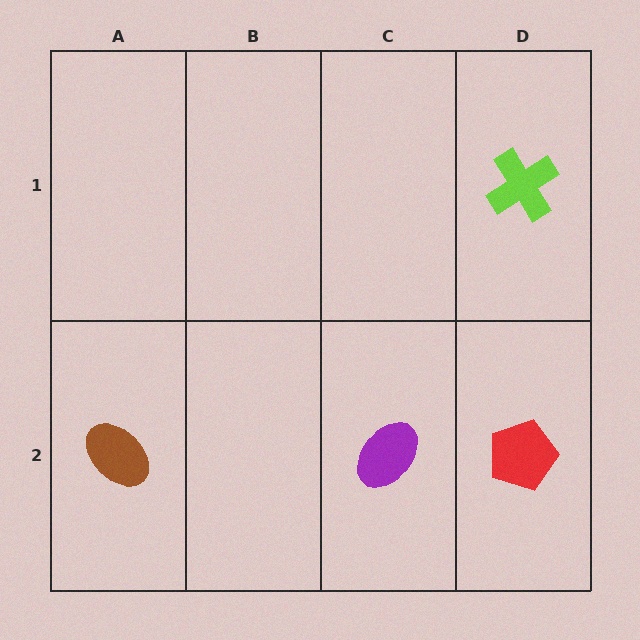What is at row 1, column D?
A lime cross.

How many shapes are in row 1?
1 shape.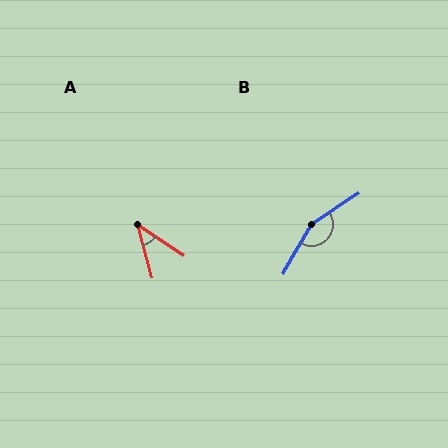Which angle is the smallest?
A, at approximately 41 degrees.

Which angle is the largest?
B, at approximately 154 degrees.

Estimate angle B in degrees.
Approximately 154 degrees.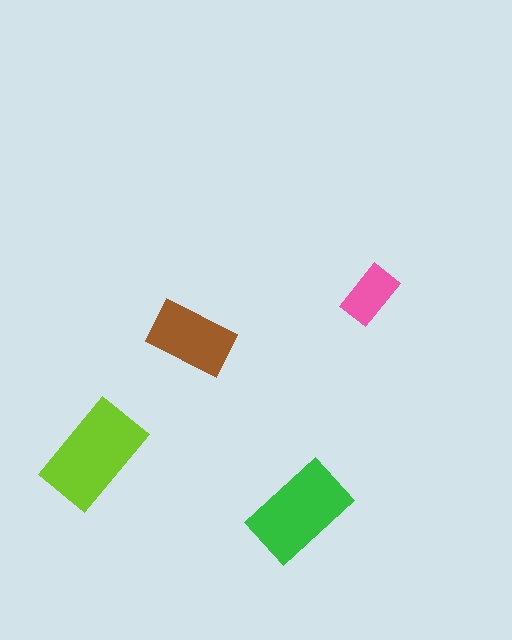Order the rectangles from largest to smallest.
the lime one, the green one, the brown one, the pink one.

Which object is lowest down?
The green rectangle is bottommost.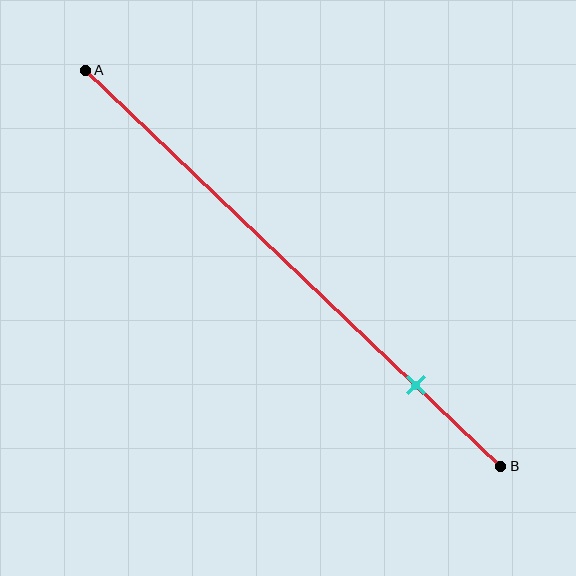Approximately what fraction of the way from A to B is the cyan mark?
The cyan mark is approximately 80% of the way from A to B.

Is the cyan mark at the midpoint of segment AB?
No, the mark is at about 80% from A, not at the 50% midpoint.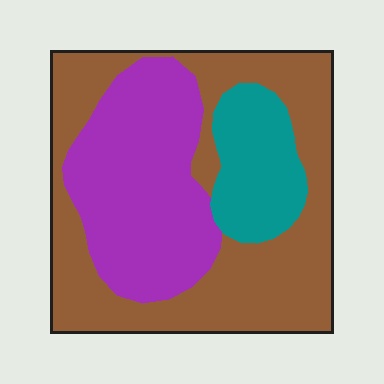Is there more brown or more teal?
Brown.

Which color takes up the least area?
Teal, at roughly 15%.